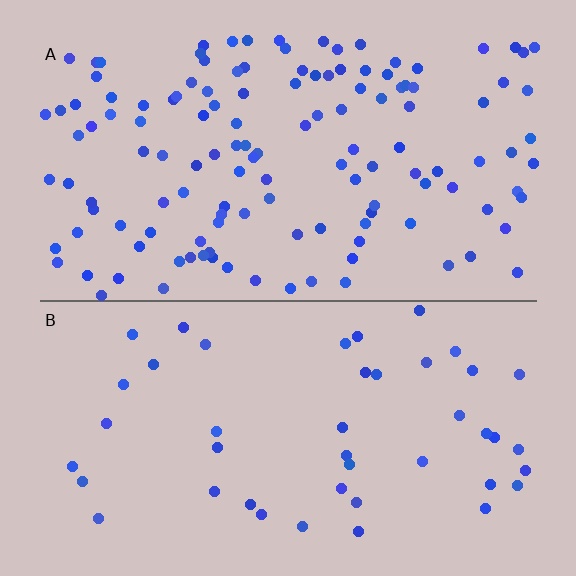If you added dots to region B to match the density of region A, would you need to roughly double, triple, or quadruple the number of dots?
Approximately triple.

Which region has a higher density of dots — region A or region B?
A (the top).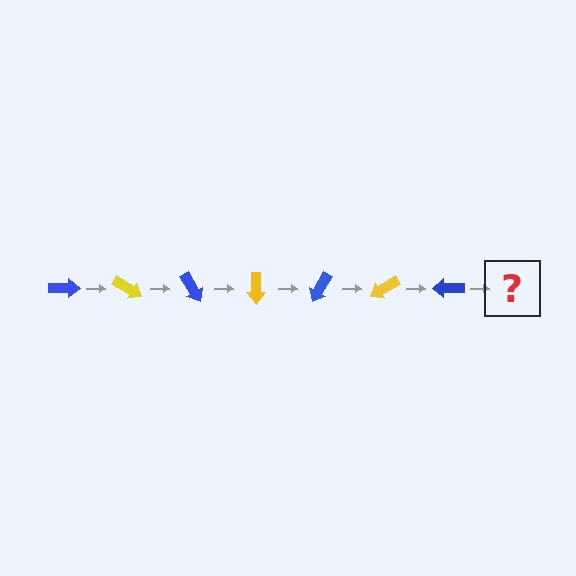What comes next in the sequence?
The next element should be a yellow arrow, rotated 210 degrees from the start.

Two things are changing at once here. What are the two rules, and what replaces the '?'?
The two rules are that it rotates 30 degrees each step and the color cycles through blue and yellow. The '?' should be a yellow arrow, rotated 210 degrees from the start.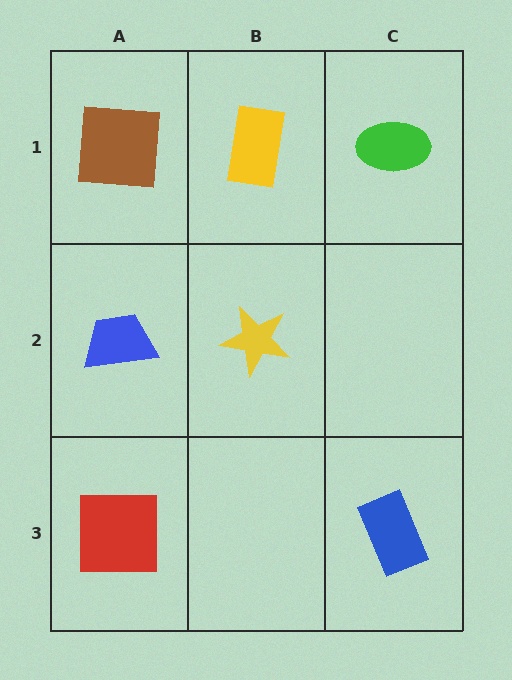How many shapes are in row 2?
2 shapes.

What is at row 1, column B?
A yellow rectangle.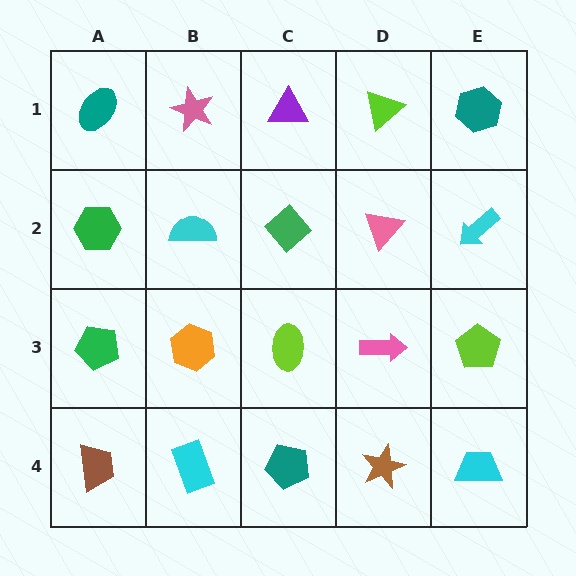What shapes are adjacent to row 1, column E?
A cyan arrow (row 2, column E), a lime triangle (row 1, column D).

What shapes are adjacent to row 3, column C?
A green diamond (row 2, column C), a teal pentagon (row 4, column C), an orange hexagon (row 3, column B), a pink arrow (row 3, column D).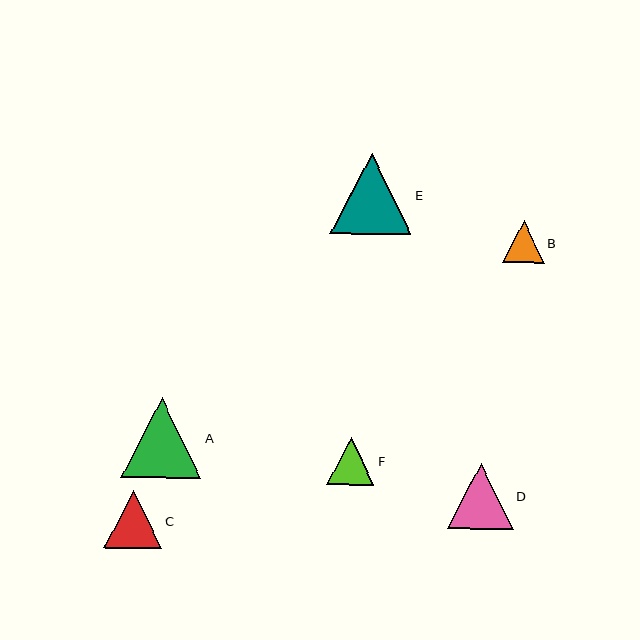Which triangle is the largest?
Triangle E is the largest with a size of approximately 81 pixels.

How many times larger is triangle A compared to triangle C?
Triangle A is approximately 1.4 times the size of triangle C.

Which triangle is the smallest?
Triangle B is the smallest with a size of approximately 42 pixels.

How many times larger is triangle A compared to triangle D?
Triangle A is approximately 1.2 times the size of triangle D.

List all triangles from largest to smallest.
From largest to smallest: E, A, D, C, F, B.